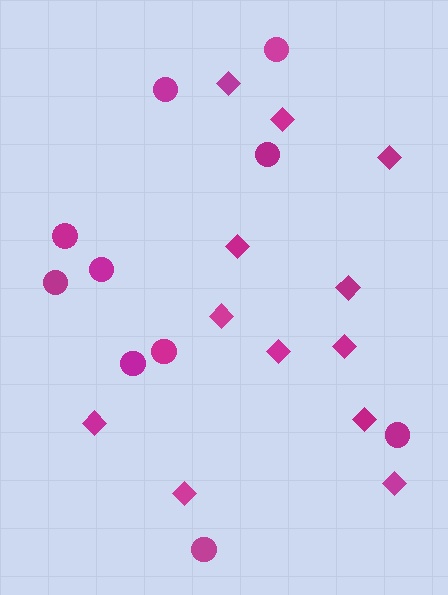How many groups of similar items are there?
There are 2 groups: one group of diamonds (12) and one group of circles (10).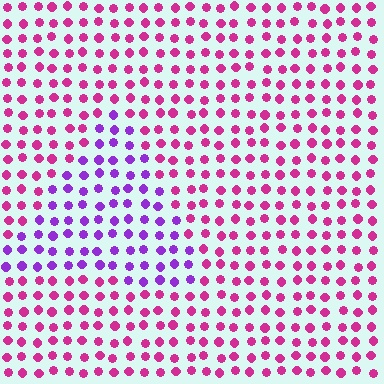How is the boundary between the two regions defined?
The boundary is defined purely by a slight shift in hue (about 45 degrees). Spacing, size, and orientation are identical on both sides.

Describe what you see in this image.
The image is filled with small magenta elements in a uniform arrangement. A triangle-shaped region is visible where the elements are tinted to a slightly different hue, forming a subtle color boundary.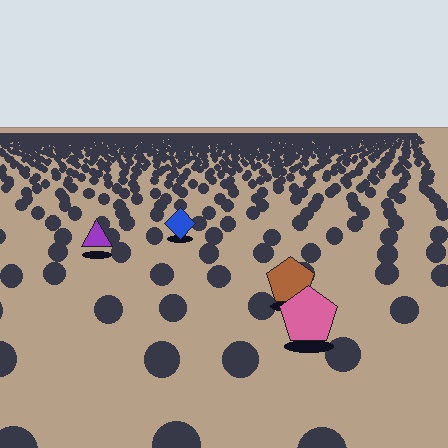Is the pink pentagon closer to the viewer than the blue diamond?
Yes. The pink pentagon is closer — you can tell from the texture gradient: the ground texture is coarser near it.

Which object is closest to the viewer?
The pink pentagon is closest. The texture marks near it are larger and more spread out.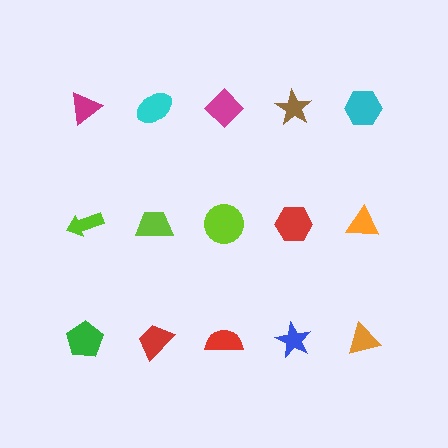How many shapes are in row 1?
5 shapes.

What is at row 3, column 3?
A red semicircle.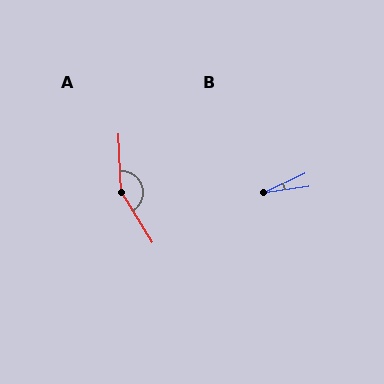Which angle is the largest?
A, at approximately 151 degrees.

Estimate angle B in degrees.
Approximately 17 degrees.